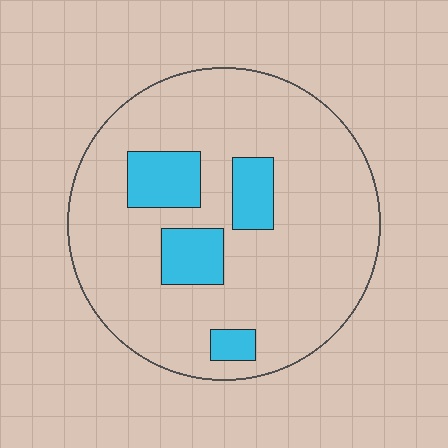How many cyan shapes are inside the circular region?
4.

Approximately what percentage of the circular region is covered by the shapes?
Approximately 15%.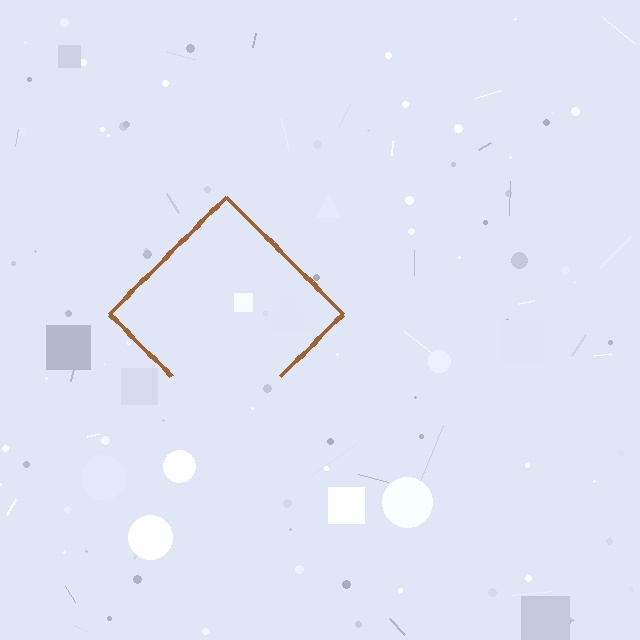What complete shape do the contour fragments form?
The contour fragments form a diamond.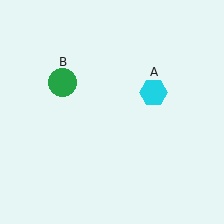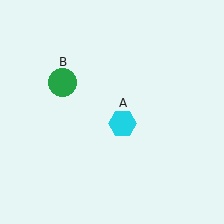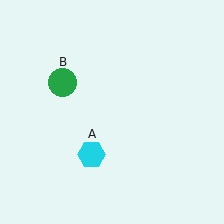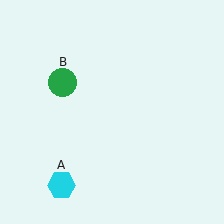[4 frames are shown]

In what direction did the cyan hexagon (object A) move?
The cyan hexagon (object A) moved down and to the left.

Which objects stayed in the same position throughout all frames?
Green circle (object B) remained stationary.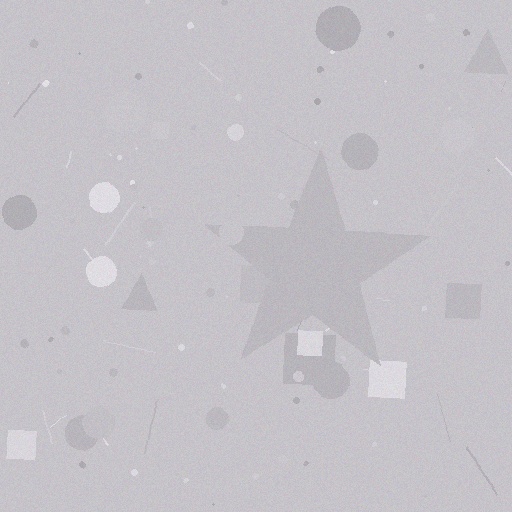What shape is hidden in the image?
A star is hidden in the image.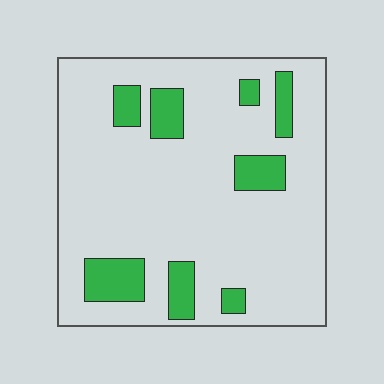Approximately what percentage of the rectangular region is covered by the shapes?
Approximately 15%.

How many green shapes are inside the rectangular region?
8.